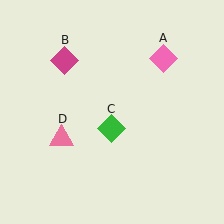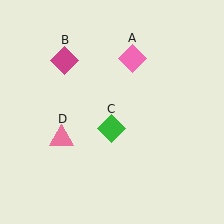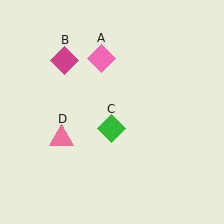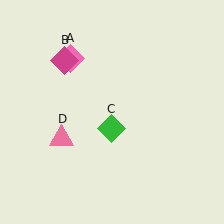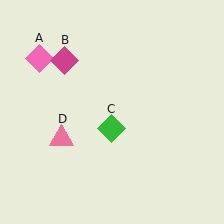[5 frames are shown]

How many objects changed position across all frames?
1 object changed position: pink diamond (object A).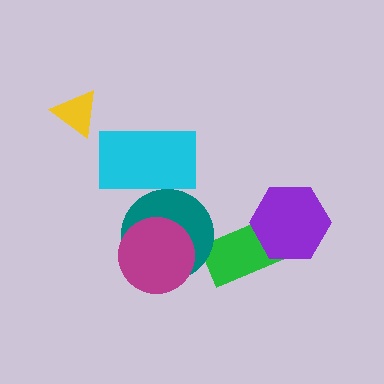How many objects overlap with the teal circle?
2 objects overlap with the teal circle.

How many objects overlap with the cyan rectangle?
1 object overlaps with the cyan rectangle.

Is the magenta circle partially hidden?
No, no other shape covers it.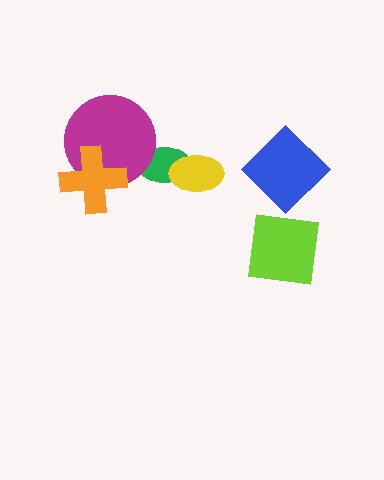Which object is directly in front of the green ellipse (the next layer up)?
The magenta circle is directly in front of the green ellipse.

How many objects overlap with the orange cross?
1 object overlaps with the orange cross.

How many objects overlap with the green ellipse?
2 objects overlap with the green ellipse.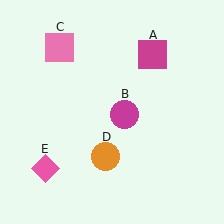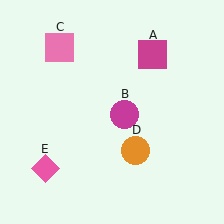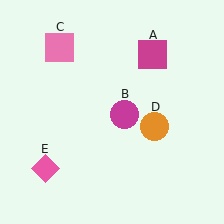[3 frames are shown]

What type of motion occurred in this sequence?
The orange circle (object D) rotated counterclockwise around the center of the scene.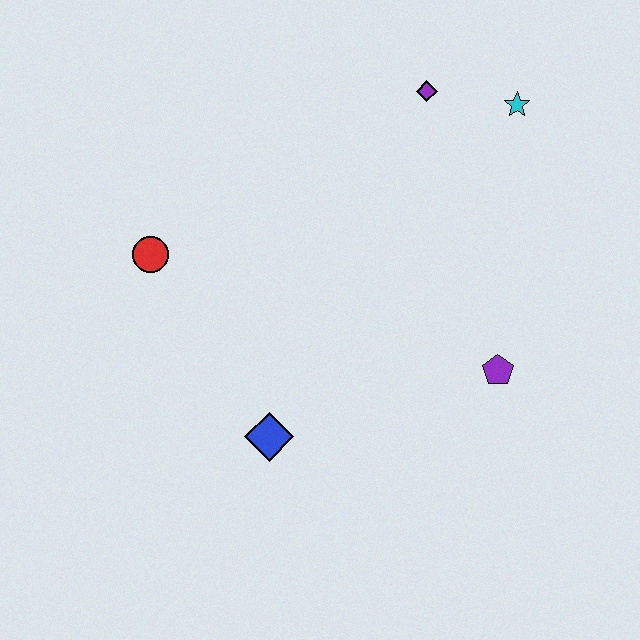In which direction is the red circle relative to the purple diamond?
The red circle is to the left of the purple diamond.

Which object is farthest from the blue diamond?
The cyan star is farthest from the blue diamond.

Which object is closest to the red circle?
The blue diamond is closest to the red circle.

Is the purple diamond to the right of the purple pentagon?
No